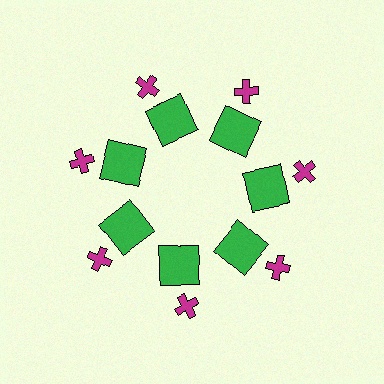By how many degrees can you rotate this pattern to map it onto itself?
The pattern maps onto itself every 51 degrees of rotation.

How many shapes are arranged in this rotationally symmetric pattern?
There are 14 shapes, arranged in 7 groups of 2.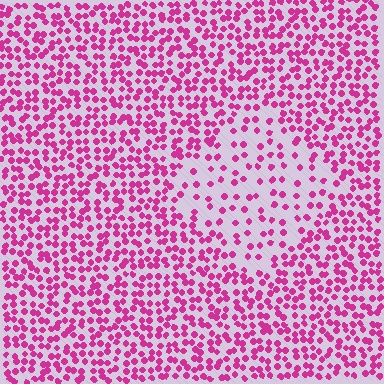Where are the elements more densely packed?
The elements are more densely packed outside the diamond boundary.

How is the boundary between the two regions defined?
The boundary is defined by a change in element density (approximately 2.2x ratio). All elements are the same color, size, and shape.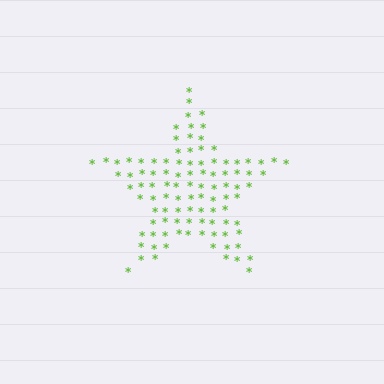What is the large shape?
The large shape is a star.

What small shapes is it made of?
It is made of small asterisks.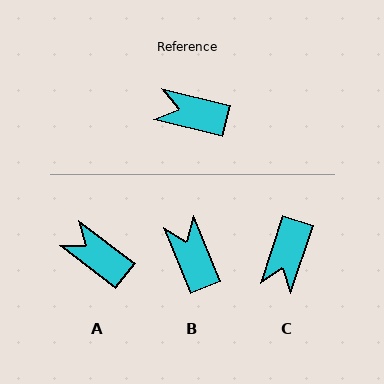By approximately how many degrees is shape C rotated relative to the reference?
Approximately 86 degrees counter-clockwise.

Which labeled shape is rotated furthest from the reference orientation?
C, about 86 degrees away.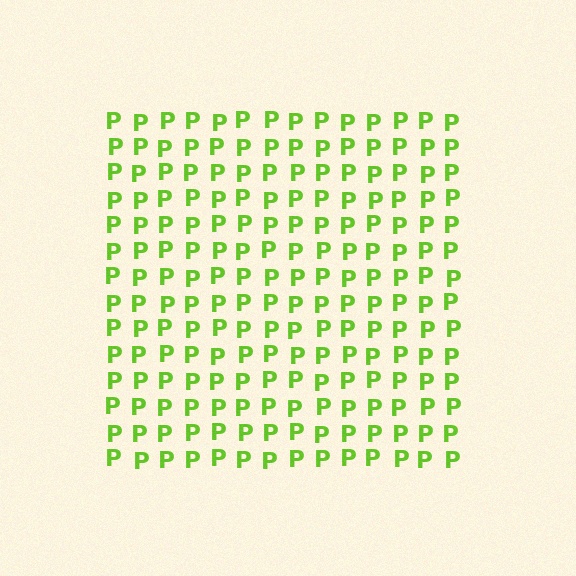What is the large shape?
The large shape is a square.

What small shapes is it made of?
It is made of small letter P's.